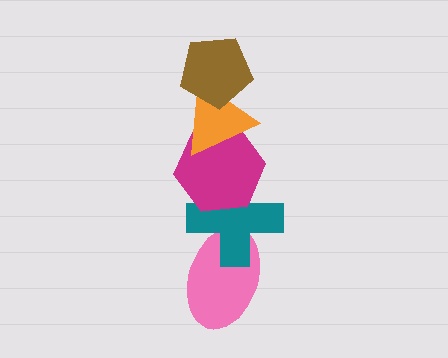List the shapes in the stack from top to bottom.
From top to bottom: the brown pentagon, the orange triangle, the magenta hexagon, the teal cross, the pink ellipse.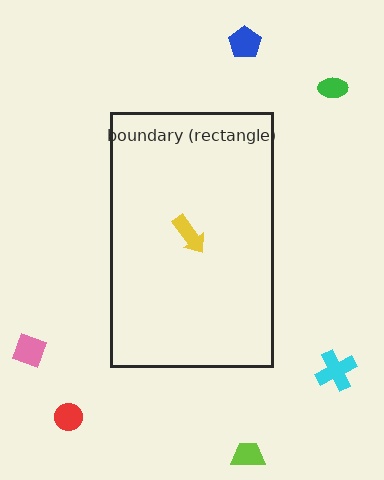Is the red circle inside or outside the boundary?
Outside.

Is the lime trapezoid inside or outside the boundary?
Outside.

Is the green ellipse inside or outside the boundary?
Outside.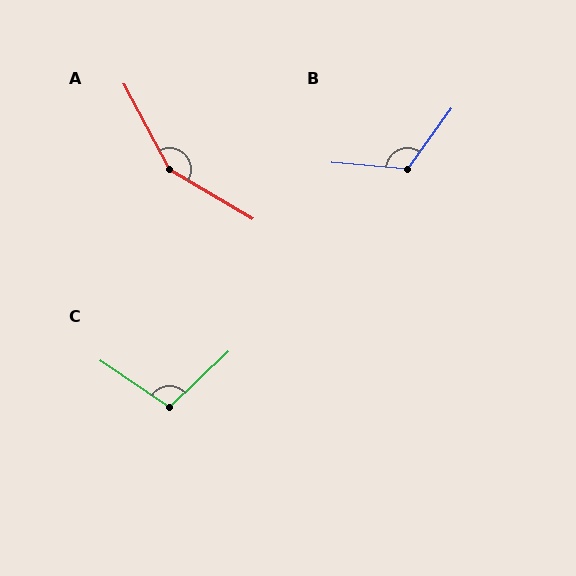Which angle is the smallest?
C, at approximately 102 degrees.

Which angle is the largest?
A, at approximately 149 degrees.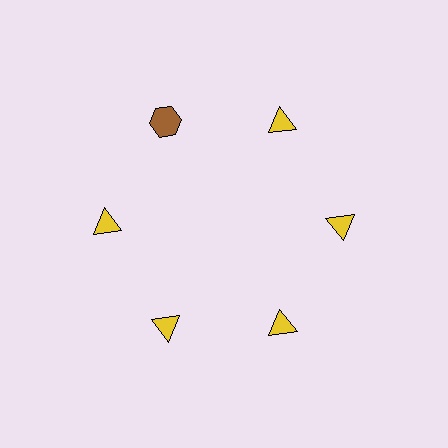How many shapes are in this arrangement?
There are 6 shapes arranged in a ring pattern.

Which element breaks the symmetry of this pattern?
The brown hexagon at roughly the 11 o'clock position breaks the symmetry. All other shapes are yellow triangles.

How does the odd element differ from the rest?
It differs in both color (brown instead of yellow) and shape (hexagon instead of triangle).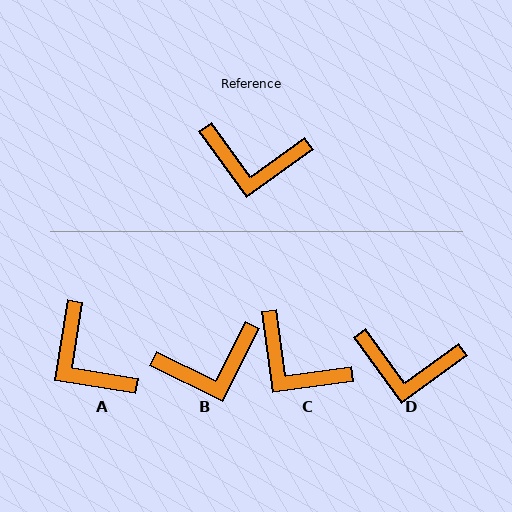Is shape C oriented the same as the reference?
No, it is off by about 28 degrees.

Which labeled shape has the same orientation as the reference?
D.